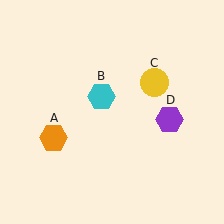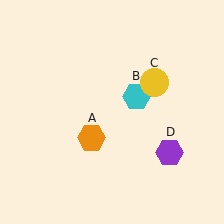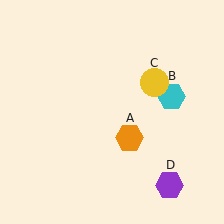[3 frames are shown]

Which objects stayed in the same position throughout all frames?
Yellow circle (object C) remained stationary.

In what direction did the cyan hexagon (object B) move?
The cyan hexagon (object B) moved right.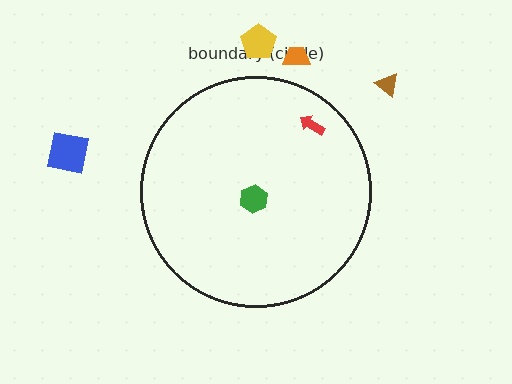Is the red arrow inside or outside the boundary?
Inside.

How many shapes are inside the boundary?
2 inside, 4 outside.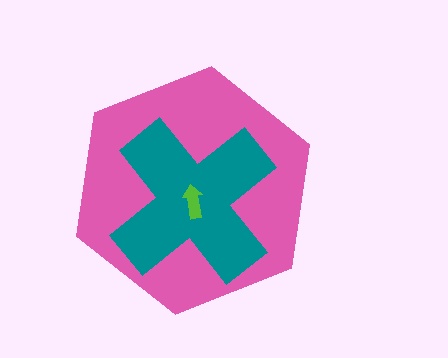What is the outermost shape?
The pink hexagon.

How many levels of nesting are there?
3.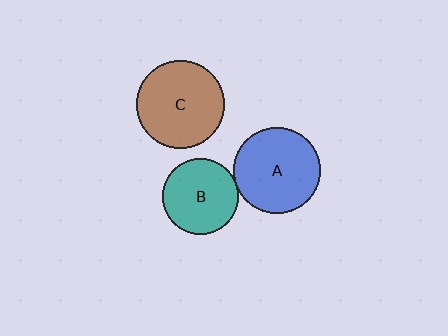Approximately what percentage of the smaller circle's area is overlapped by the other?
Approximately 5%.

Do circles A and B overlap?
Yes.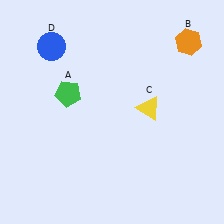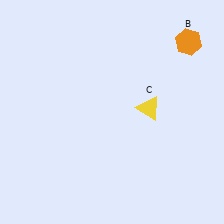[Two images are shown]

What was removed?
The blue circle (D), the green pentagon (A) were removed in Image 2.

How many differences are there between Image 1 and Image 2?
There are 2 differences between the two images.